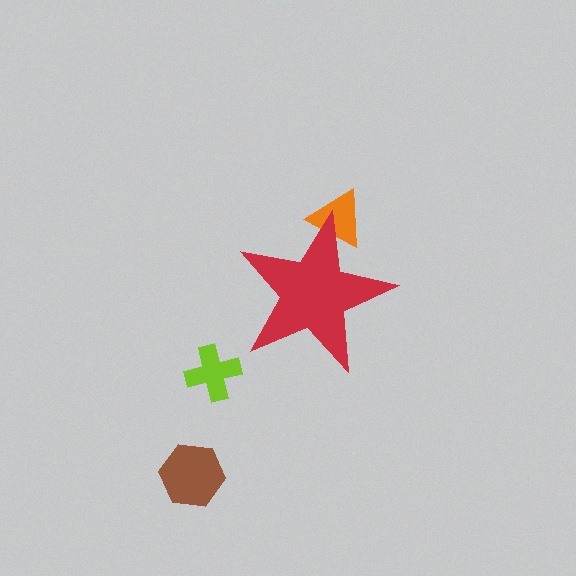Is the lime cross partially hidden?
No, the lime cross is fully visible.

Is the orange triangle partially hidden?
Yes, the orange triangle is partially hidden behind the red star.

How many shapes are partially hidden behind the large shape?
1 shape is partially hidden.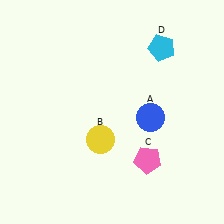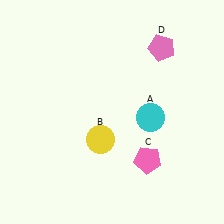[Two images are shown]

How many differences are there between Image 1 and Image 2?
There are 2 differences between the two images.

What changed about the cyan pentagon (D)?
In Image 1, D is cyan. In Image 2, it changed to pink.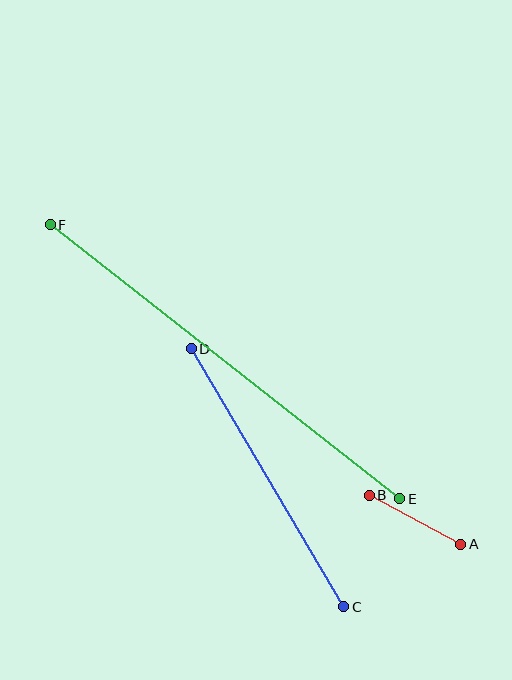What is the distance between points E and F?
The distance is approximately 444 pixels.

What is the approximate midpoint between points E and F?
The midpoint is at approximately (225, 362) pixels.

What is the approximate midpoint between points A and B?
The midpoint is at approximately (415, 520) pixels.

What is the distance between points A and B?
The distance is approximately 104 pixels.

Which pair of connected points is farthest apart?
Points E and F are farthest apart.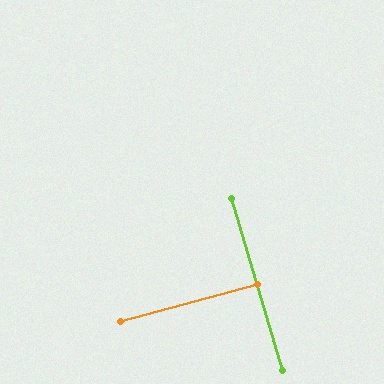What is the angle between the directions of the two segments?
Approximately 88 degrees.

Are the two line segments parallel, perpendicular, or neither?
Perpendicular — they meet at approximately 88°.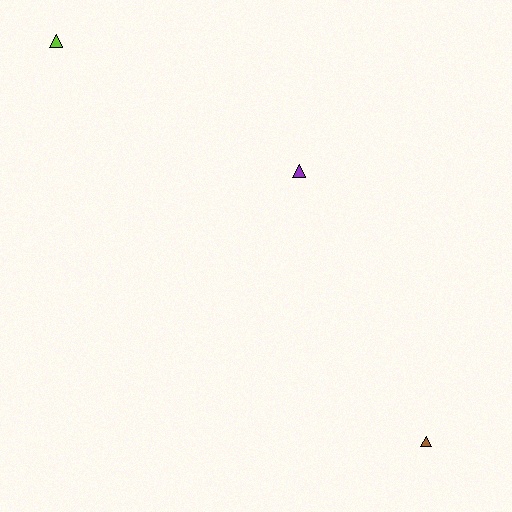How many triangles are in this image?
There are 3 triangles.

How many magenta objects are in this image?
There are no magenta objects.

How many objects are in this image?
There are 3 objects.